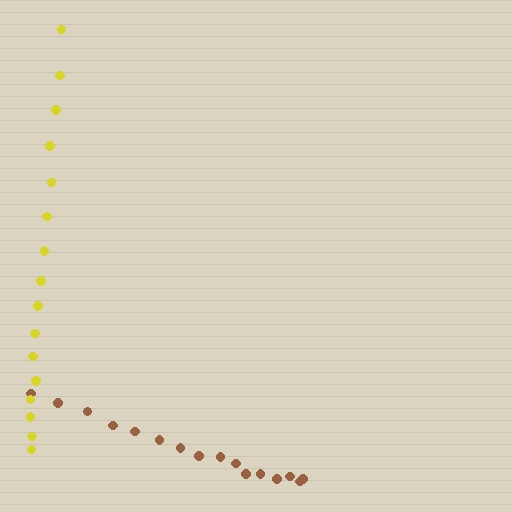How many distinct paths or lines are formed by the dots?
There are 2 distinct paths.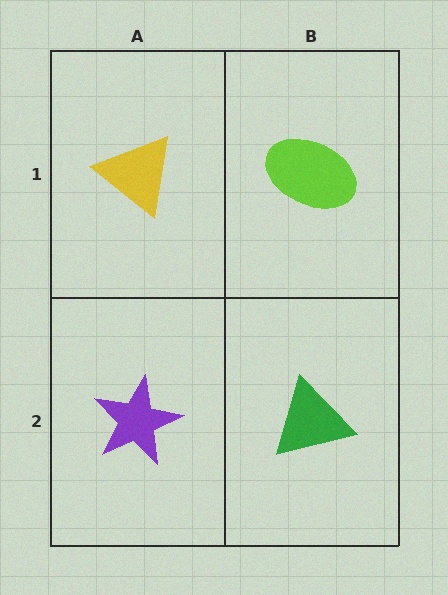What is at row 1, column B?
A lime ellipse.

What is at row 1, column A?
A yellow triangle.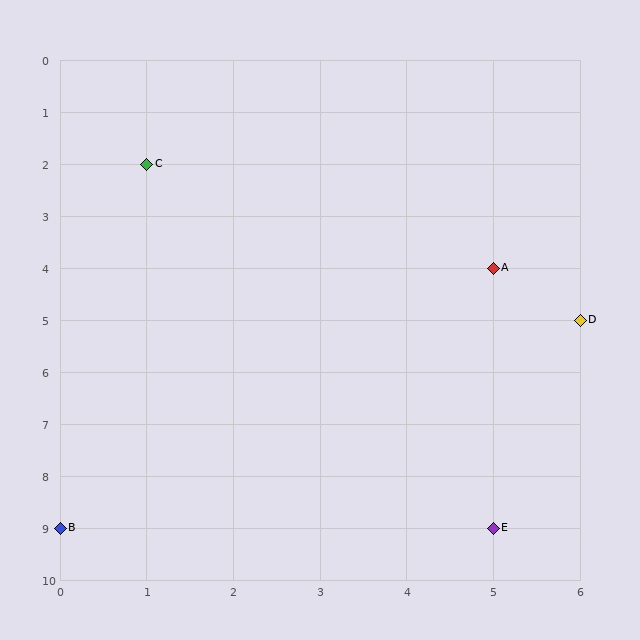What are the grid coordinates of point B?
Point B is at grid coordinates (0, 9).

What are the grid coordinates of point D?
Point D is at grid coordinates (6, 5).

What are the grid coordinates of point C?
Point C is at grid coordinates (1, 2).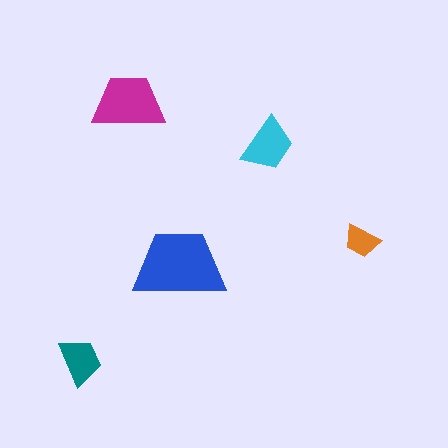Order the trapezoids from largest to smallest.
the blue one, the magenta one, the cyan one, the teal one, the orange one.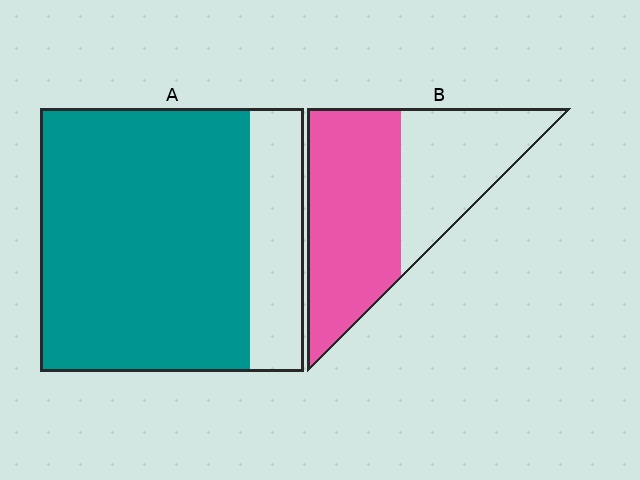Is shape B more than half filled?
Yes.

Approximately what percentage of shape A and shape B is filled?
A is approximately 80% and B is approximately 60%.